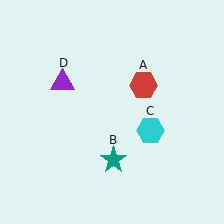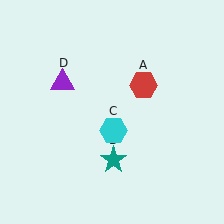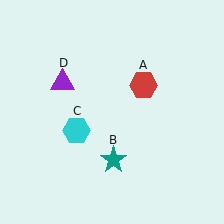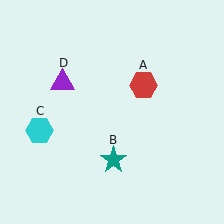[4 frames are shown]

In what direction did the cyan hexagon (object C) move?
The cyan hexagon (object C) moved left.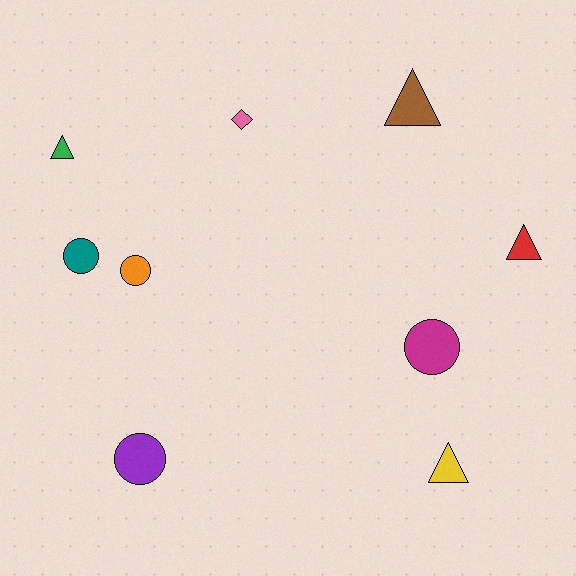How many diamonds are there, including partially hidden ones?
There is 1 diamond.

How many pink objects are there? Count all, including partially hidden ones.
There is 1 pink object.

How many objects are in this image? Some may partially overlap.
There are 9 objects.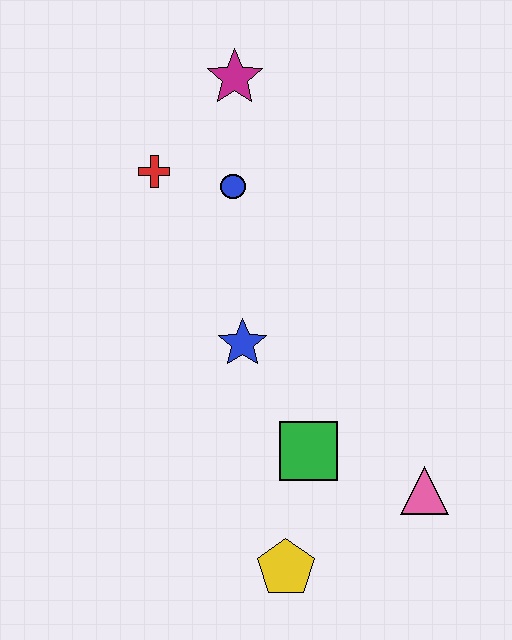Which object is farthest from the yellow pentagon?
The magenta star is farthest from the yellow pentagon.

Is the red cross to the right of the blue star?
No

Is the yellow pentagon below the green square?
Yes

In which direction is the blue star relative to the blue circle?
The blue star is below the blue circle.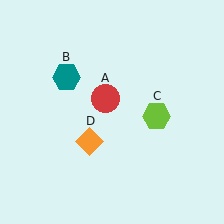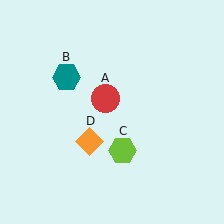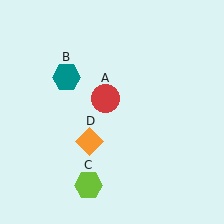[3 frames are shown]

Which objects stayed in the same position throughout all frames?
Red circle (object A) and teal hexagon (object B) and orange diamond (object D) remained stationary.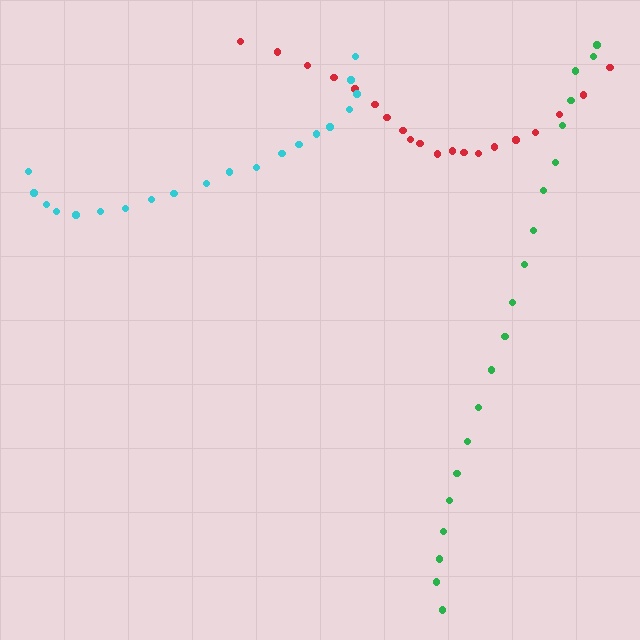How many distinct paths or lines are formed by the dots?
There are 3 distinct paths.